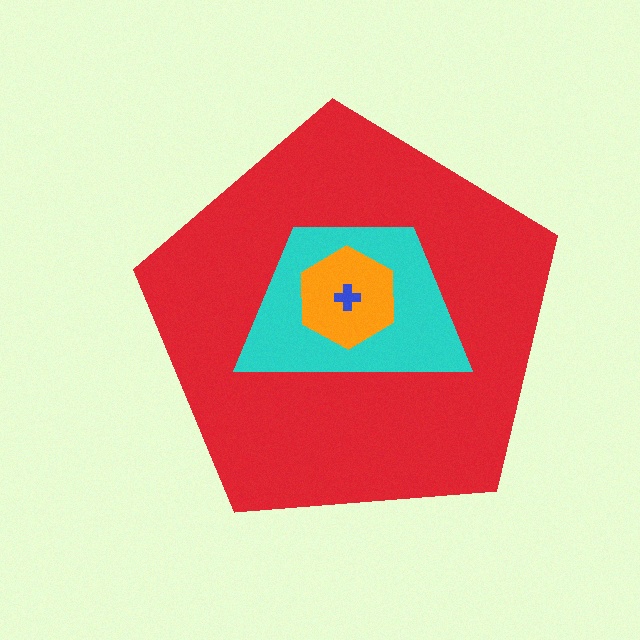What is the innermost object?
The blue cross.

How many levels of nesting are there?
4.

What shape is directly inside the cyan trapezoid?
The orange hexagon.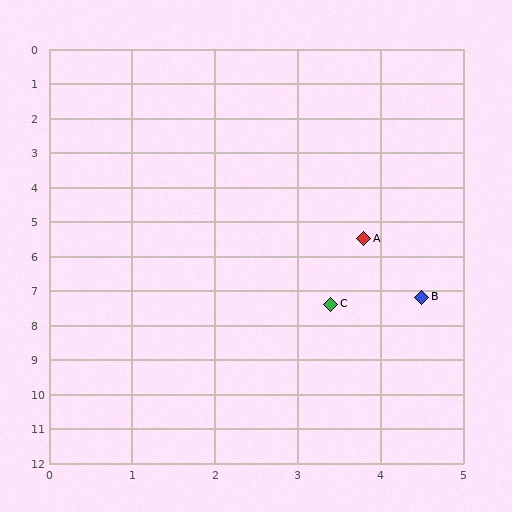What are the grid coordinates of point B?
Point B is at approximately (4.5, 7.2).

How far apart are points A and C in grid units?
Points A and C are about 1.9 grid units apart.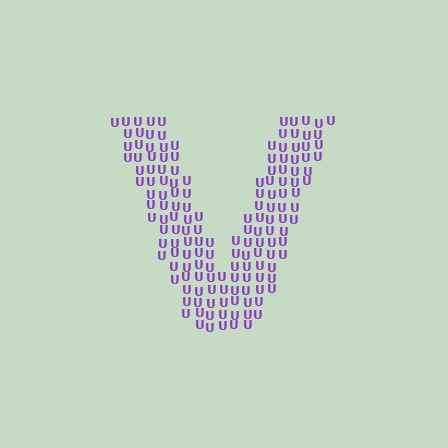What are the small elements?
The small elements are letter U's.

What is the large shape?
The large shape is the letter V.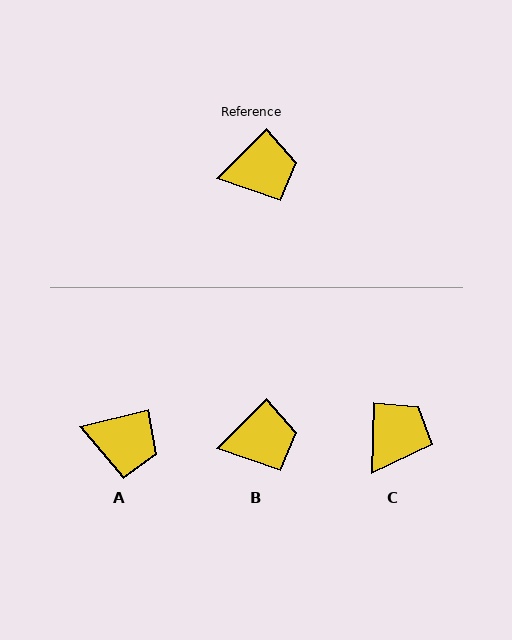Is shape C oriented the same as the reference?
No, it is off by about 44 degrees.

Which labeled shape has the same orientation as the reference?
B.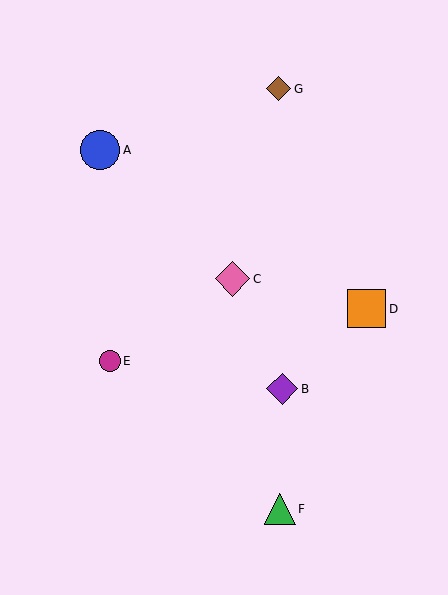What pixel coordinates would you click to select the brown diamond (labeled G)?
Click at (279, 89) to select the brown diamond G.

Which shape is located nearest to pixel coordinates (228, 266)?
The pink diamond (labeled C) at (233, 279) is nearest to that location.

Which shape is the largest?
The blue circle (labeled A) is the largest.